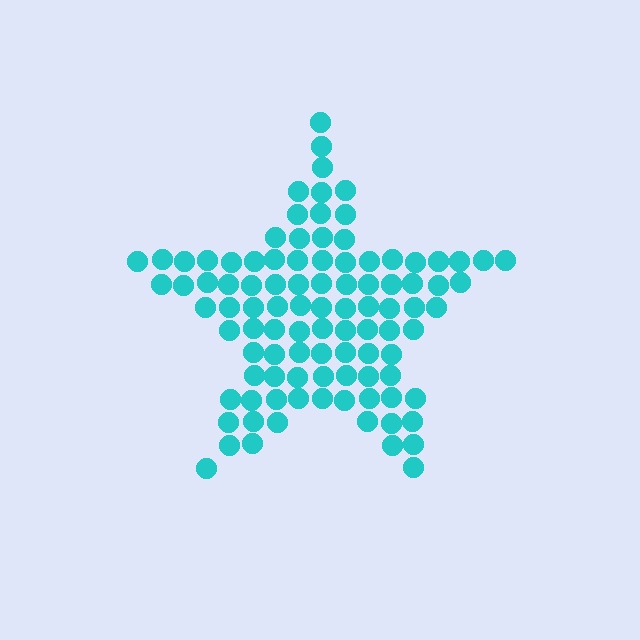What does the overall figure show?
The overall figure shows a star.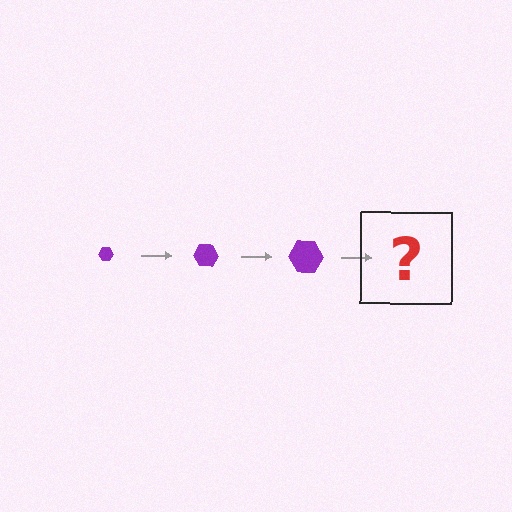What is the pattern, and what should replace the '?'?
The pattern is that the hexagon gets progressively larger each step. The '?' should be a purple hexagon, larger than the previous one.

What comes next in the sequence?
The next element should be a purple hexagon, larger than the previous one.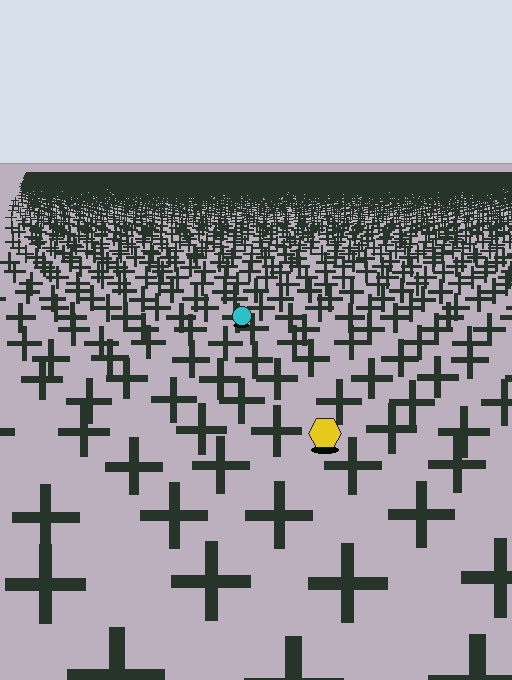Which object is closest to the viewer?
The yellow hexagon is closest. The texture marks near it are larger and more spread out.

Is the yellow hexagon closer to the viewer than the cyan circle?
Yes. The yellow hexagon is closer — you can tell from the texture gradient: the ground texture is coarser near it.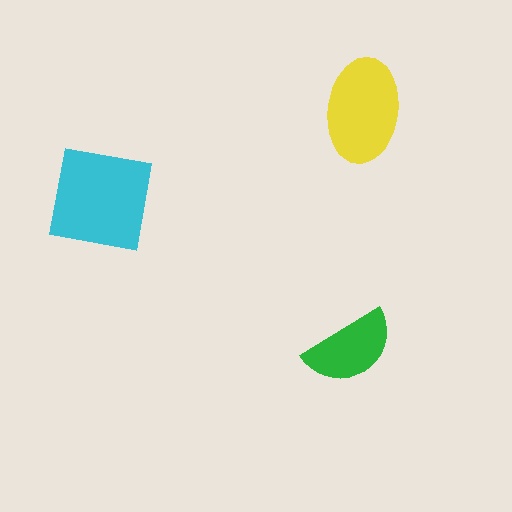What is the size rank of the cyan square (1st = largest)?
1st.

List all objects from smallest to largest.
The green semicircle, the yellow ellipse, the cyan square.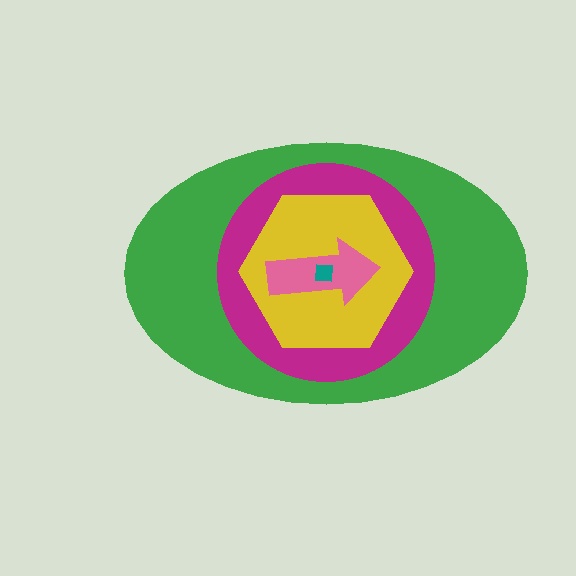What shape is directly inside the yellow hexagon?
The pink arrow.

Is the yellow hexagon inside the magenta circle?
Yes.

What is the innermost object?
The teal square.